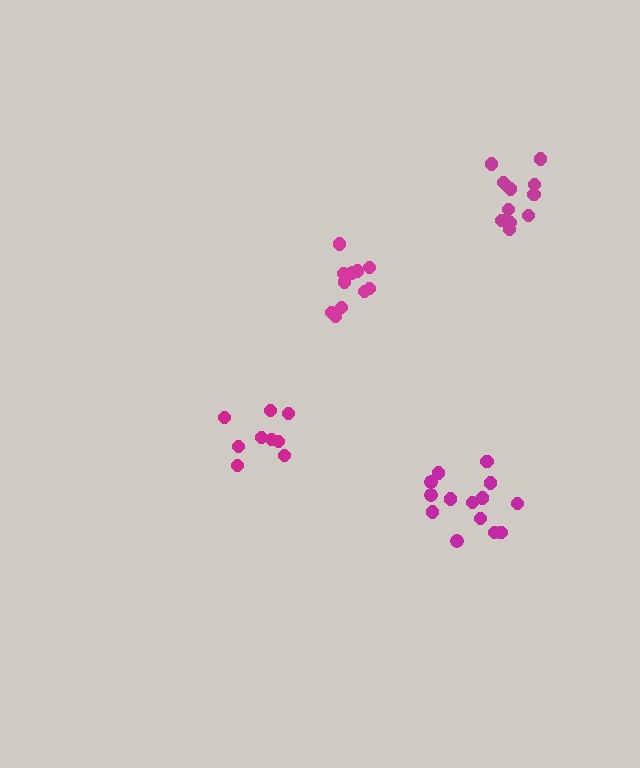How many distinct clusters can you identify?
There are 4 distinct clusters.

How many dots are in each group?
Group 1: 9 dots, Group 2: 14 dots, Group 3: 11 dots, Group 4: 12 dots (46 total).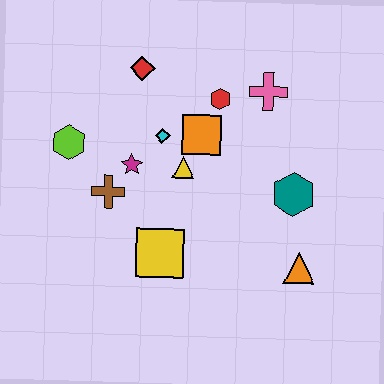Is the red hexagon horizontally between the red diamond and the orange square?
No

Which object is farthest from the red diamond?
The orange triangle is farthest from the red diamond.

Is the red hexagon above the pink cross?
No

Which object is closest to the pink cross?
The red hexagon is closest to the pink cross.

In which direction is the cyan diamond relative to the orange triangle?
The cyan diamond is to the left of the orange triangle.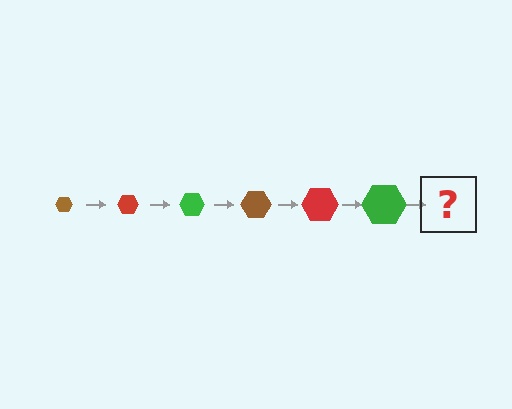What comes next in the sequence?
The next element should be a brown hexagon, larger than the previous one.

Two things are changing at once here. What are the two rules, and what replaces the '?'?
The two rules are that the hexagon grows larger each step and the color cycles through brown, red, and green. The '?' should be a brown hexagon, larger than the previous one.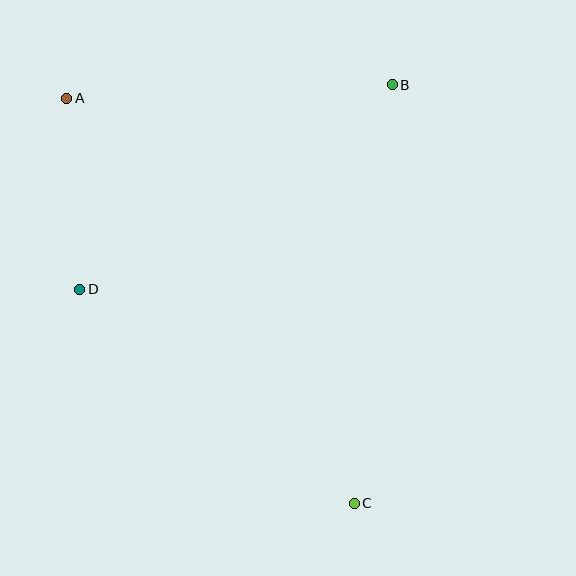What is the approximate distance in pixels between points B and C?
The distance between B and C is approximately 420 pixels.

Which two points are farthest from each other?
Points A and C are farthest from each other.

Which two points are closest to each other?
Points A and D are closest to each other.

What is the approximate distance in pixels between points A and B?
The distance between A and B is approximately 326 pixels.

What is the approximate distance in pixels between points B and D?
The distance between B and D is approximately 373 pixels.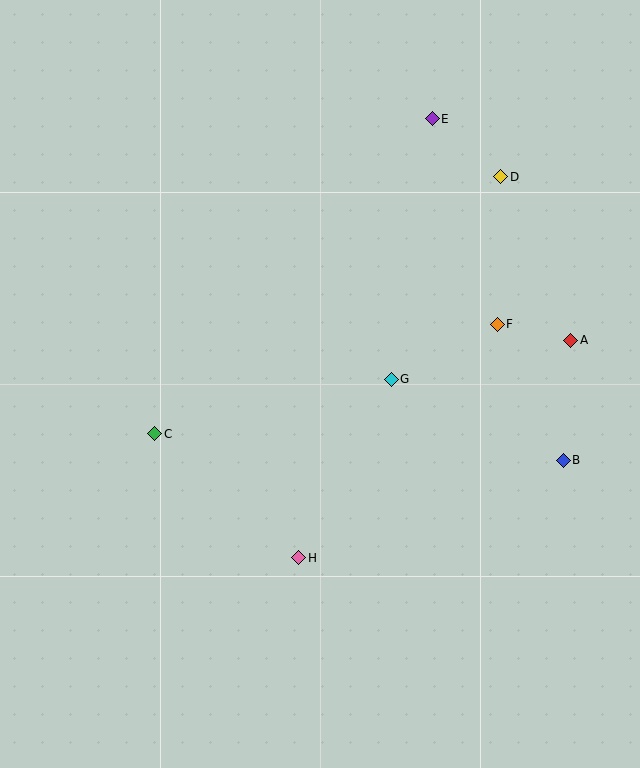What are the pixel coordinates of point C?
Point C is at (155, 434).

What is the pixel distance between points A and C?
The distance between A and C is 427 pixels.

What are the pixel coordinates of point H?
Point H is at (299, 558).